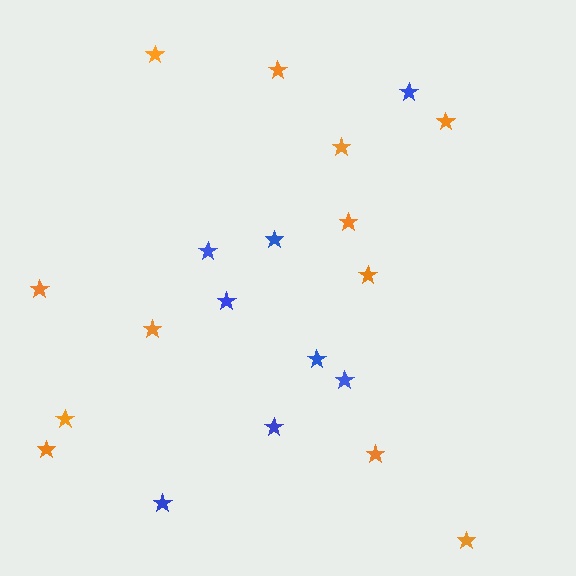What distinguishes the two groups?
There are 2 groups: one group of blue stars (8) and one group of orange stars (12).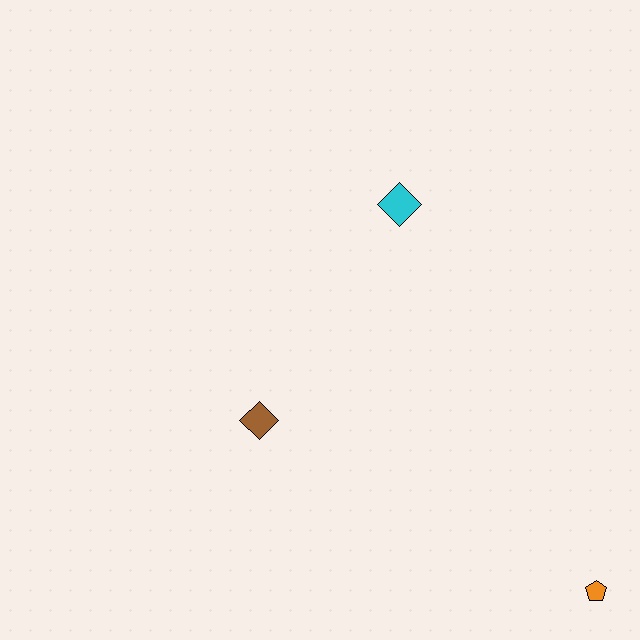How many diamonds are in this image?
There are 2 diamonds.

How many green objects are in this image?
There are no green objects.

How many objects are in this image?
There are 3 objects.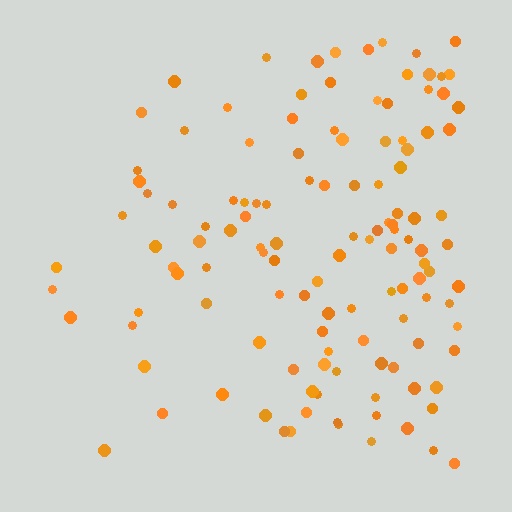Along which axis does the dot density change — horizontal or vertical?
Horizontal.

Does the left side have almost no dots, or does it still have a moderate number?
Still a moderate number, just noticeably fewer than the right.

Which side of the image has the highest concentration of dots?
The right.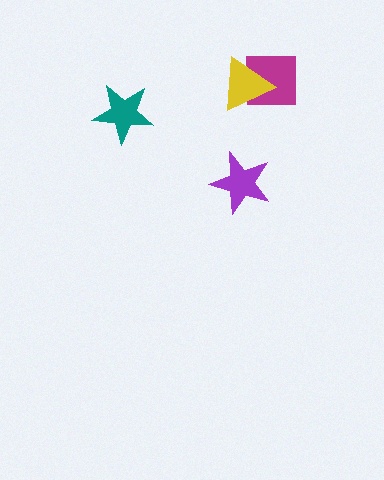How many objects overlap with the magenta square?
1 object overlaps with the magenta square.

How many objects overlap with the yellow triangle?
1 object overlaps with the yellow triangle.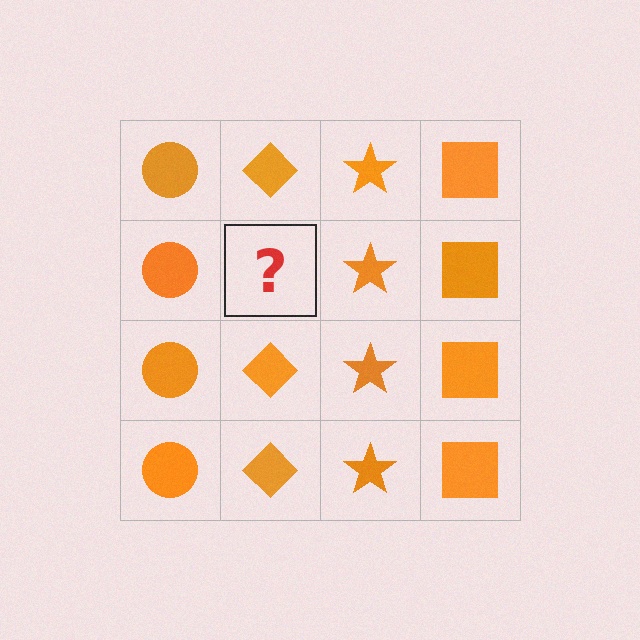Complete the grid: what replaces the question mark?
The question mark should be replaced with an orange diamond.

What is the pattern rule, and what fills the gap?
The rule is that each column has a consistent shape. The gap should be filled with an orange diamond.